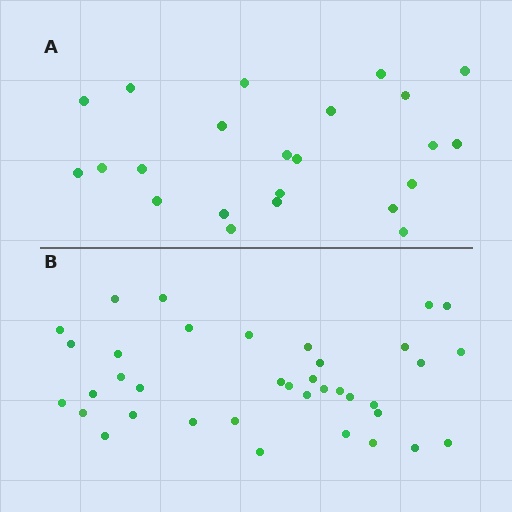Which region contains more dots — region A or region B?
Region B (the bottom region) has more dots.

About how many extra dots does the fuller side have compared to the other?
Region B has approximately 15 more dots than region A.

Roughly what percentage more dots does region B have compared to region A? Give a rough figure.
About 60% more.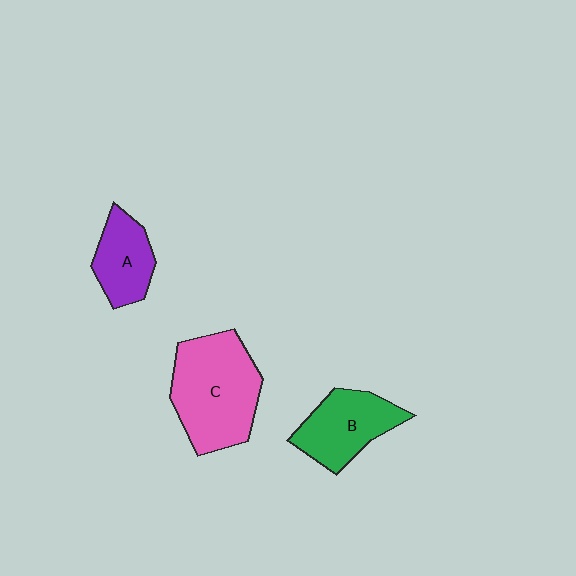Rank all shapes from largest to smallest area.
From largest to smallest: C (pink), B (green), A (purple).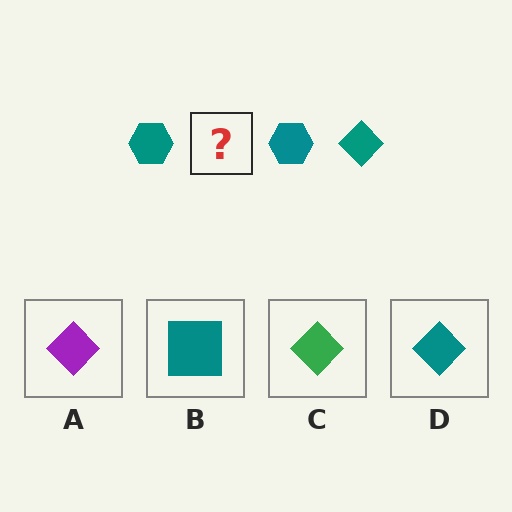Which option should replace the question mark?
Option D.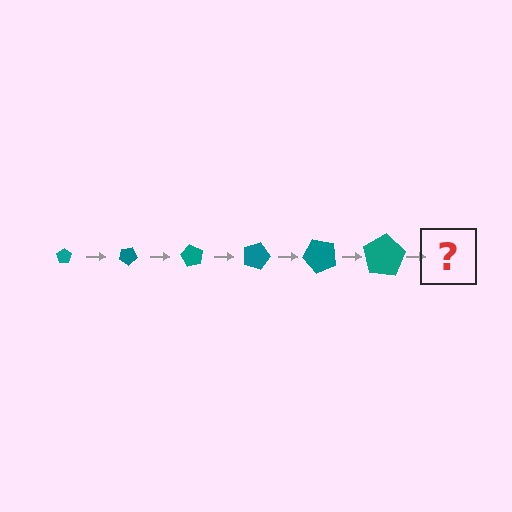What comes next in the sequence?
The next element should be a pentagon, larger than the previous one and rotated 180 degrees from the start.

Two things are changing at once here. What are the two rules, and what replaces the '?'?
The two rules are that the pentagon grows larger each step and it rotates 30 degrees each step. The '?' should be a pentagon, larger than the previous one and rotated 180 degrees from the start.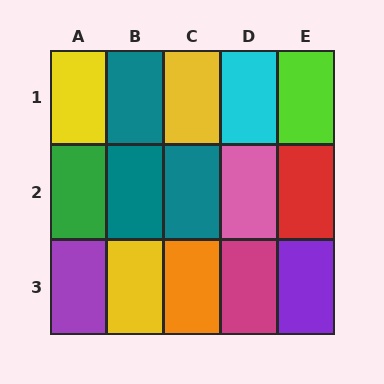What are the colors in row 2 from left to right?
Green, teal, teal, pink, red.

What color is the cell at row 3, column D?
Magenta.